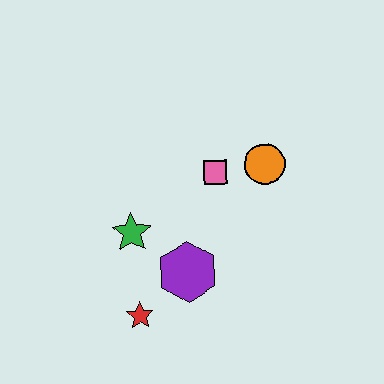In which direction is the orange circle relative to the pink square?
The orange circle is to the right of the pink square.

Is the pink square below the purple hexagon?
No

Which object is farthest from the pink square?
The red star is farthest from the pink square.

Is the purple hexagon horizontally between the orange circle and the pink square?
No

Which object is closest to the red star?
The purple hexagon is closest to the red star.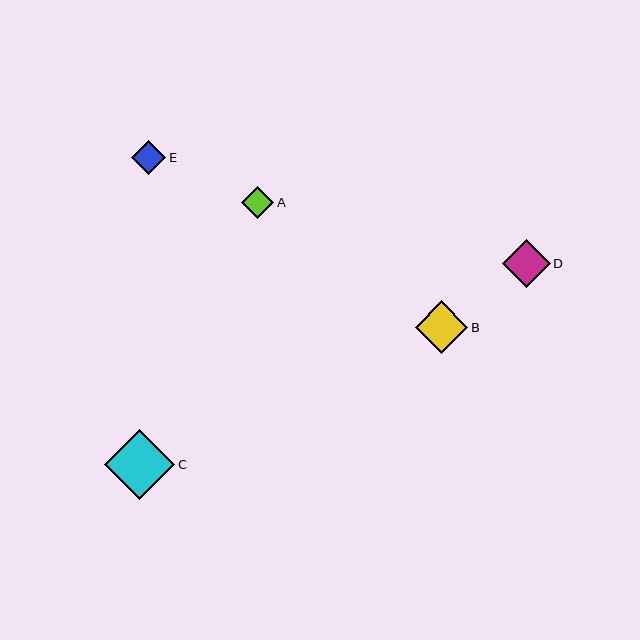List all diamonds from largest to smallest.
From largest to smallest: C, B, D, E, A.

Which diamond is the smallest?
Diamond A is the smallest with a size of approximately 32 pixels.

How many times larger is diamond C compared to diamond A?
Diamond C is approximately 2.2 times the size of diamond A.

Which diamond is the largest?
Diamond C is the largest with a size of approximately 70 pixels.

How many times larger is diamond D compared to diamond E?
Diamond D is approximately 1.4 times the size of diamond E.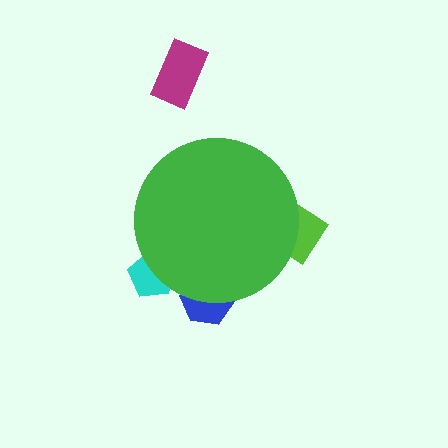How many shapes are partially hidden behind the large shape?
3 shapes are partially hidden.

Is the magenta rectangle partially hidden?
No, the magenta rectangle is fully visible.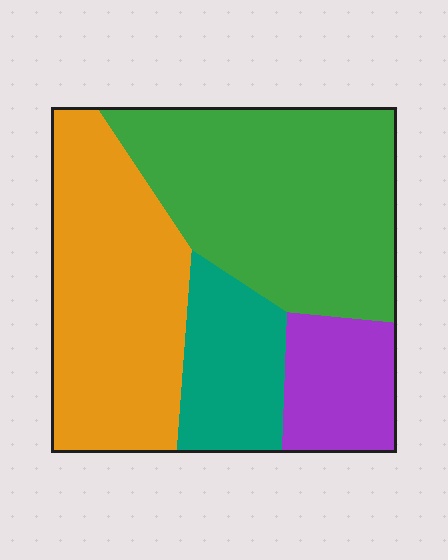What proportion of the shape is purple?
Purple covers about 15% of the shape.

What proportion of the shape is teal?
Teal takes up about one sixth (1/6) of the shape.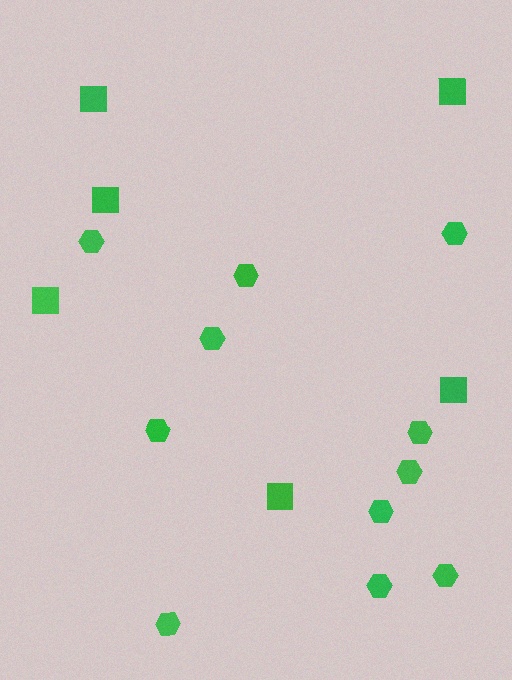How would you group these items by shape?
There are 2 groups: one group of hexagons (11) and one group of squares (6).